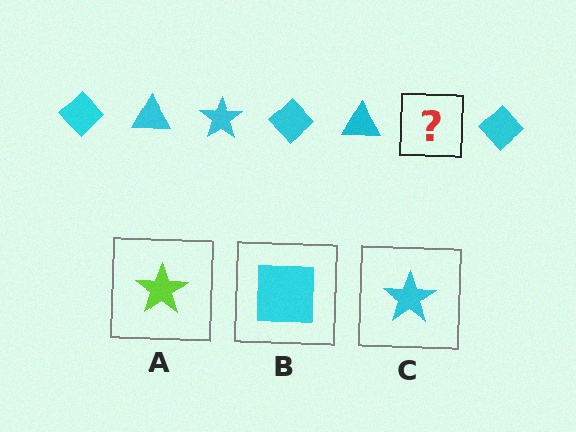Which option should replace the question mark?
Option C.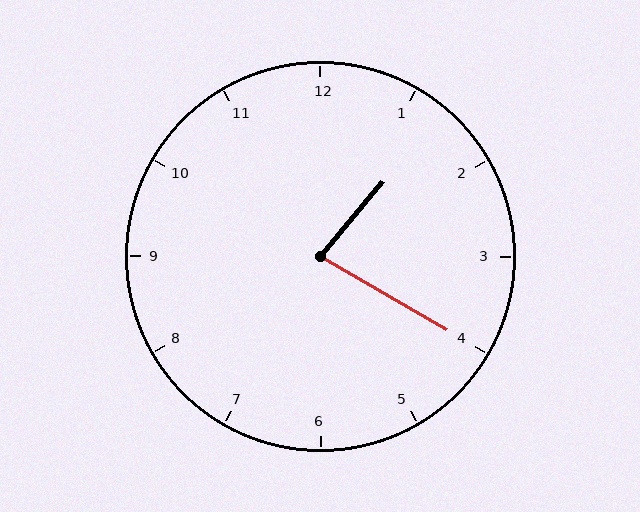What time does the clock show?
1:20.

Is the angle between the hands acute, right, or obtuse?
It is acute.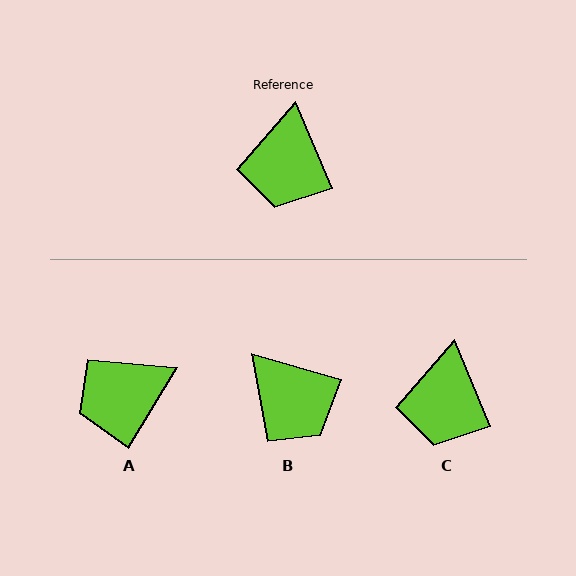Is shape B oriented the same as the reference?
No, it is off by about 51 degrees.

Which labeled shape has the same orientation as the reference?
C.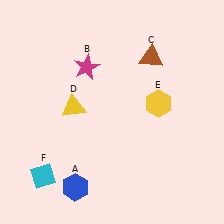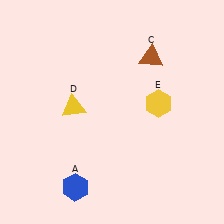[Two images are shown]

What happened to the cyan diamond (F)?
The cyan diamond (F) was removed in Image 2. It was in the bottom-left area of Image 1.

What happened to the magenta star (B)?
The magenta star (B) was removed in Image 2. It was in the top-left area of Image 1.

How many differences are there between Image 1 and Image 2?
There are 2 differences between the two images.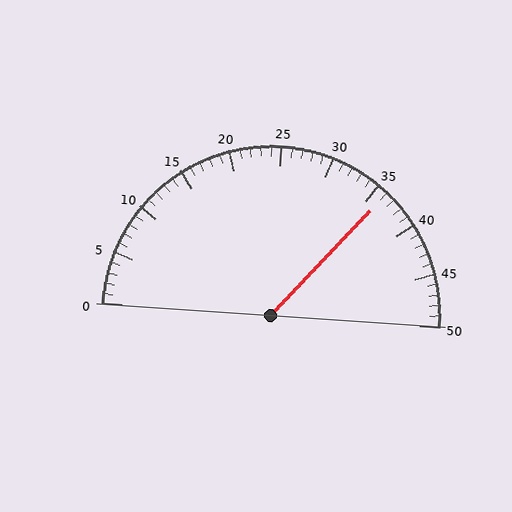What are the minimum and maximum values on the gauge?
The gauge ranges from 0 to 50.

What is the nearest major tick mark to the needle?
The nearest major tick mark is 35.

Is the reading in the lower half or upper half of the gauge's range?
The reading is in the upper half of the range (0 to 50).